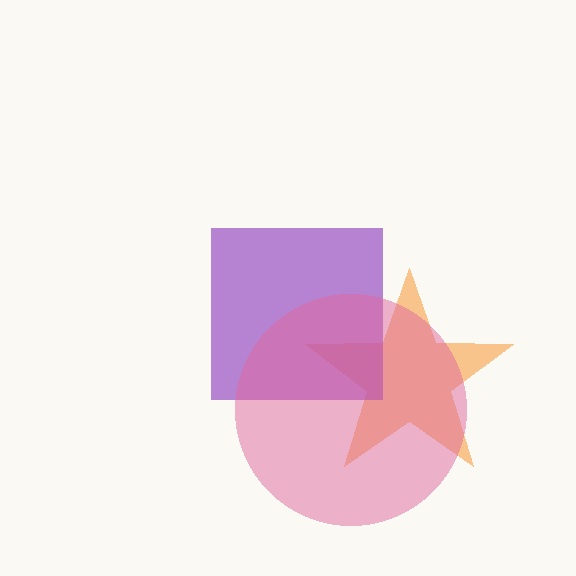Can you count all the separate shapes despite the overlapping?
Yes, there are 3 separate shapes.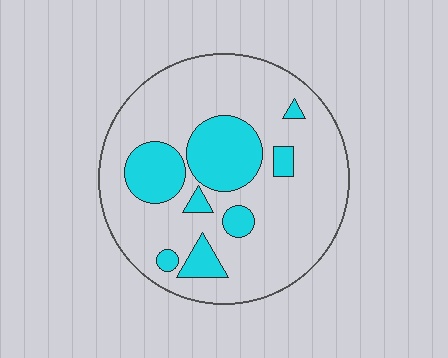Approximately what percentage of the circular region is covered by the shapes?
Approximately 25%.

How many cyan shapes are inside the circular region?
8.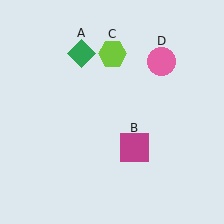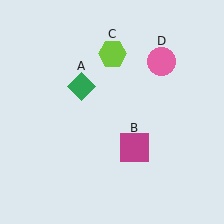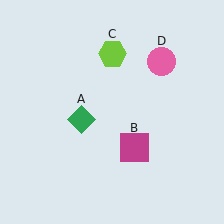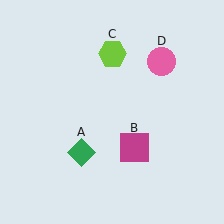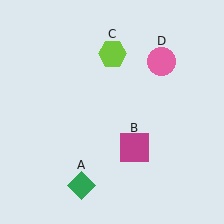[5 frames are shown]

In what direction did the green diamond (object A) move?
The green diamond (object A) moved down.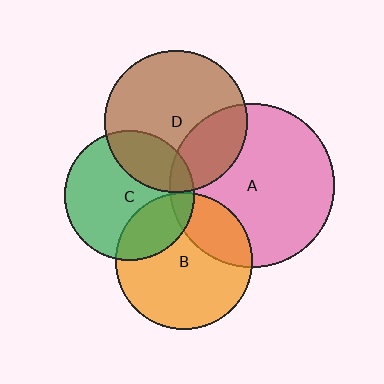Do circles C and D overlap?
Yes.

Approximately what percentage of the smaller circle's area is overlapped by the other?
Approximately 25%.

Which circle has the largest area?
Circle A (pink).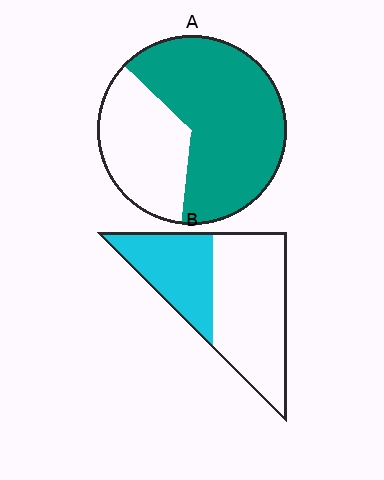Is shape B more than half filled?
No.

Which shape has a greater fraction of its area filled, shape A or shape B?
Shape A.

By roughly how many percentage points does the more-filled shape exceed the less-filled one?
By roughly 30 percentage points (A over B).